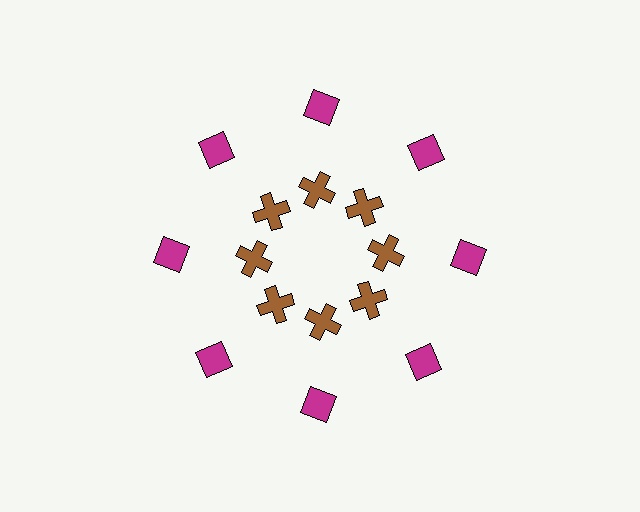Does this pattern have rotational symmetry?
Yes, this pattern has 8-fold rotational symmetry. It looks the same after rotating 45 degrees around the center.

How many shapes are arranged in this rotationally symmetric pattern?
There are 16 shapes, arranged in 8 groups of 2.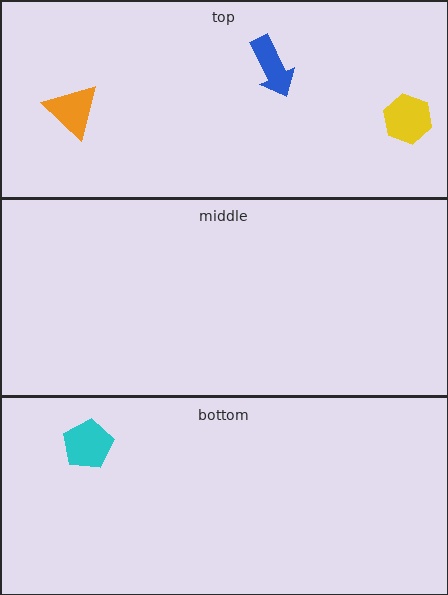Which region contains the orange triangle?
The top region.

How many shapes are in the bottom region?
1.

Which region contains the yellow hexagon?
The top region.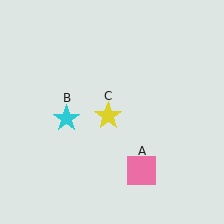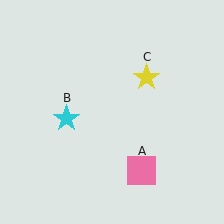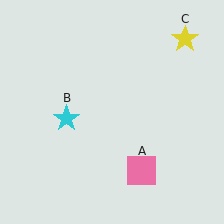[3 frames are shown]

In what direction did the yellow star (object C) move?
The yellow star (object C) moved up and to the right.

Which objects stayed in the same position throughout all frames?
Pink square (object A) and cyan star (object B) remained stationary.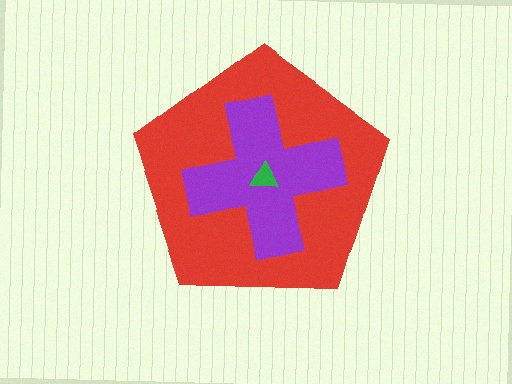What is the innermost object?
The green triangle.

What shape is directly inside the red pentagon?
The purple cross.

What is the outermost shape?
The red pentagon.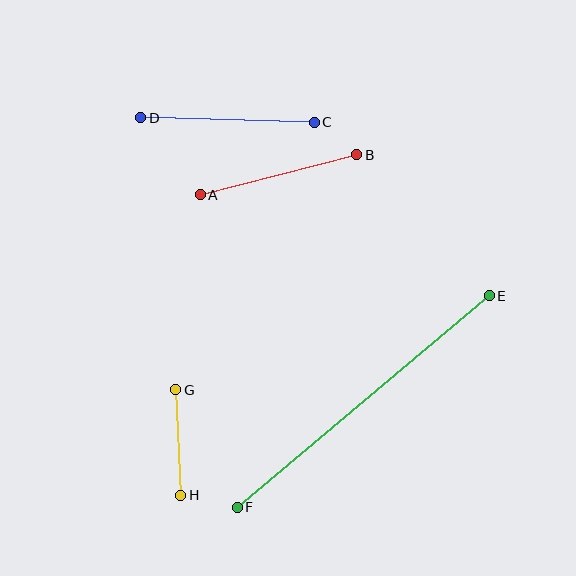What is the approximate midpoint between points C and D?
The midpoint is at approximately (228, 120) pixels.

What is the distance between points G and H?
The distance is approximately 106 pixels.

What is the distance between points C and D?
The distance is approximately 173 pixels.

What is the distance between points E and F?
The distance is approximately 329 pixels.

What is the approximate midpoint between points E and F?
The midpoint is at approximately (363, 401) pixels.